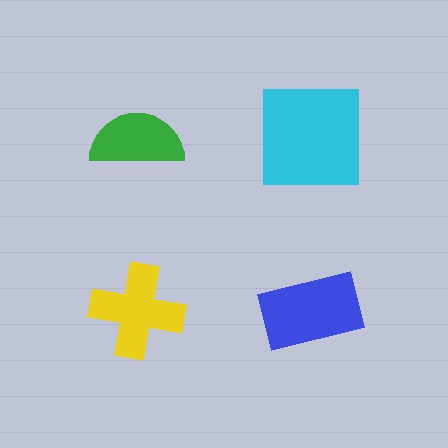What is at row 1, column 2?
A cyan square.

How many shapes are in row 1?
2 shapes.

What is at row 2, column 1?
A yellow cross.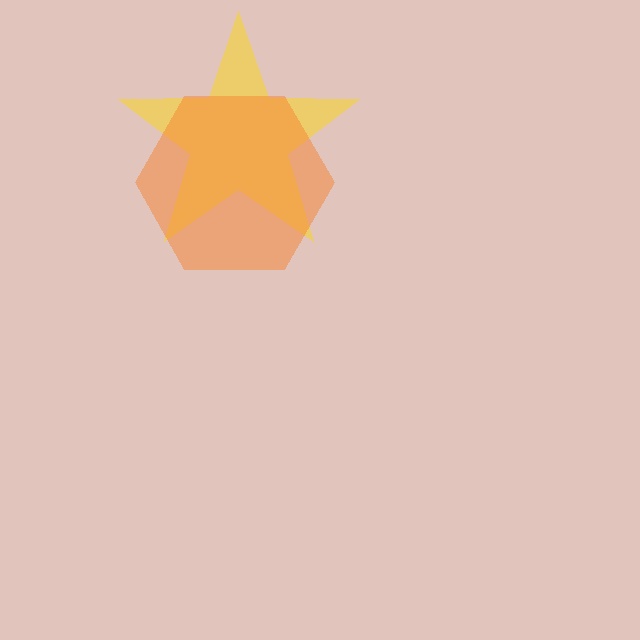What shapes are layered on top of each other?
The layered shapes are: a yellow star, an orange hexagon.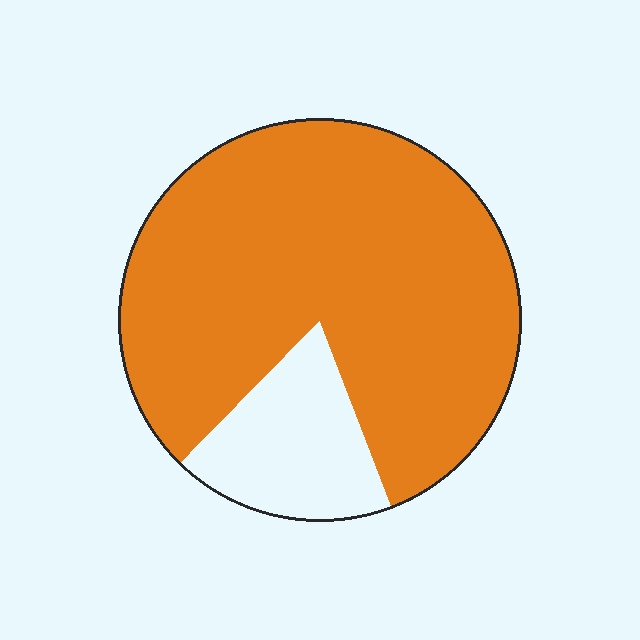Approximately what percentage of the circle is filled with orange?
Approximately 80%.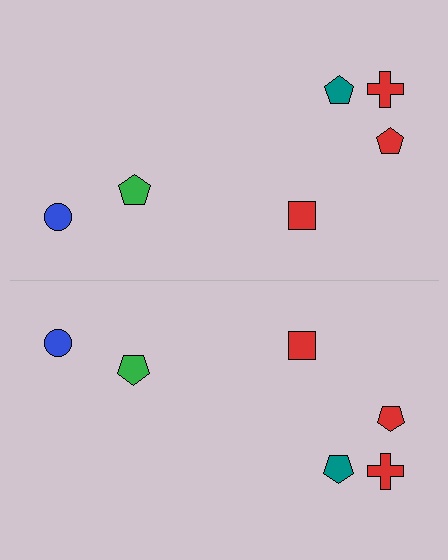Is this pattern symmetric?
Yes, this pattern has bilateral (reflection) symmetry.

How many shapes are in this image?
There are 12 shapes in this image.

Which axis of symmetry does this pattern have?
The pattern has a horizontal axis of symmetry running through the center of the image.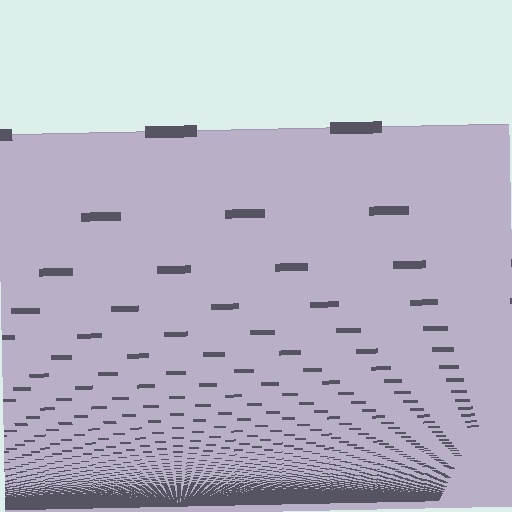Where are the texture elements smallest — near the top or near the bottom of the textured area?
Near the bottom.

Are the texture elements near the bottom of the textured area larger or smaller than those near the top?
Smaller. The gradient is inverted — elements near the bottom are smaller and denser.